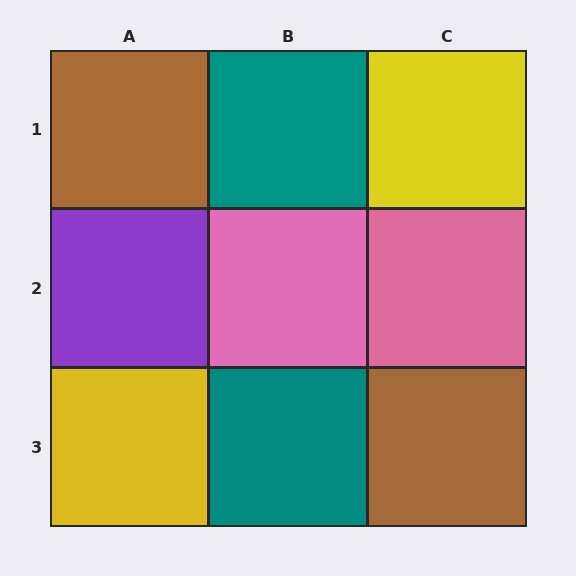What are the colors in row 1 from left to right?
Brown, teal, yellow.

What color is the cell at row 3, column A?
Yellow.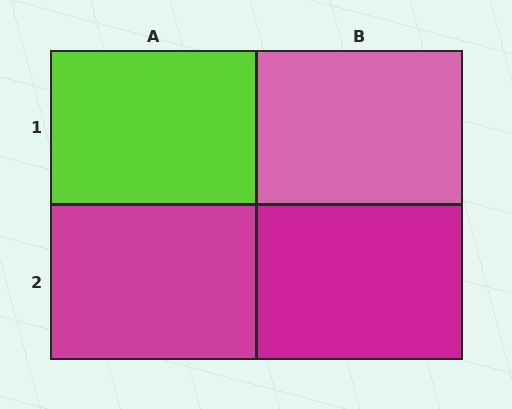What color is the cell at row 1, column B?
Pink.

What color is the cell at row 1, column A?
Lime.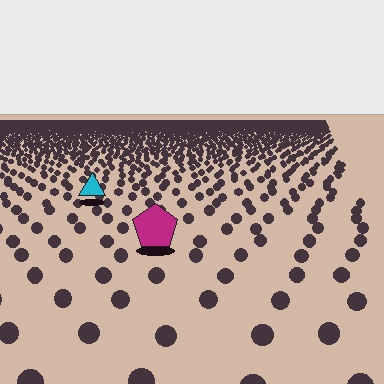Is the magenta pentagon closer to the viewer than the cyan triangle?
Yes. The magenta pentagon is closer — you can tell from the texture gradient: the ground texture is coarser near it.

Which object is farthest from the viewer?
The cyan triangle is farthest from the viewer. It appears smaller and the ground texture around it is denser.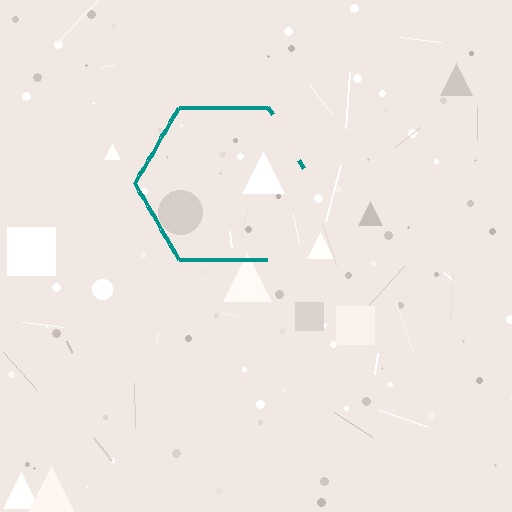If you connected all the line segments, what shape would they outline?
They would outline a hexagon.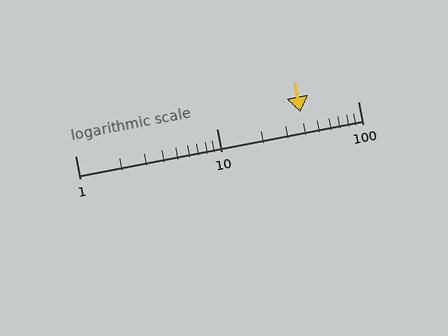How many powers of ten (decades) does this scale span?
The scale spans 2 decades, from 1 to 100.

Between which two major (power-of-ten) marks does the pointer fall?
The pointer is between 10 and 100.